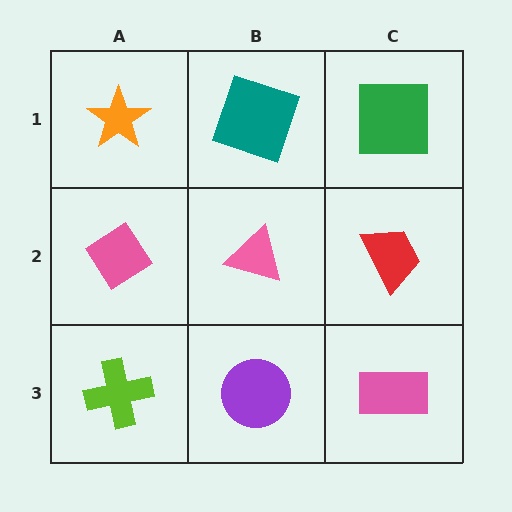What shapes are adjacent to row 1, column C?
A red trapezoid (row 2, column C), a teal square (row 1, column B).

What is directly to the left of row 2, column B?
A pink diamond.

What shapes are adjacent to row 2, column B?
A teal square (row 1, column B), a purple circle (row 3, column B), a pink diamond (row 2, column A), a red trapezoid (row 2, column C).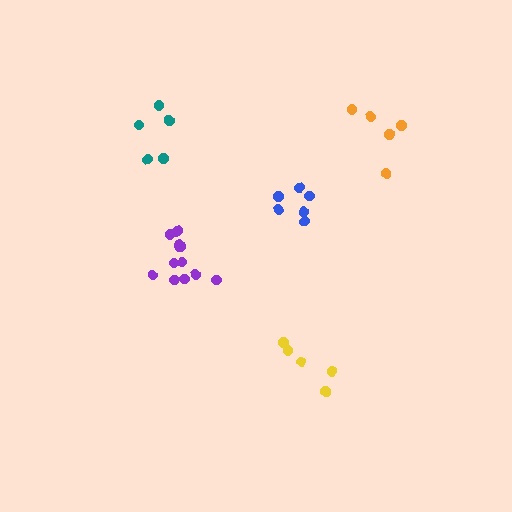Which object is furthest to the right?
The orange cluster is rightmost.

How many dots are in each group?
Group 1: 5 dots, Group 2: 11 dots, Group 3: 6 dots, Group 4: 5 dots, Group 5: 5 dots (32 total).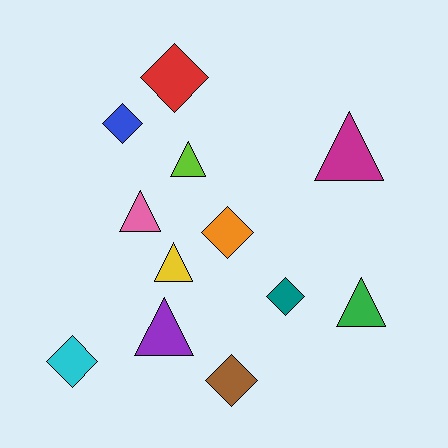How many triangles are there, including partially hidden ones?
There are 6 triangles.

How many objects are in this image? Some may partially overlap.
There are 12 objects.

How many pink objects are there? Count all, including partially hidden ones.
There is 1 pink object.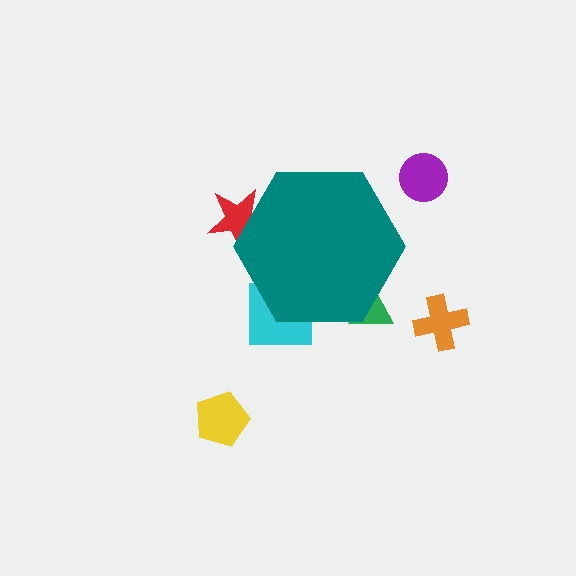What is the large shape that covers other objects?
A teal hexagon.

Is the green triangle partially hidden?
Yes, the green triangle is partially hidden behind the teal hexagon.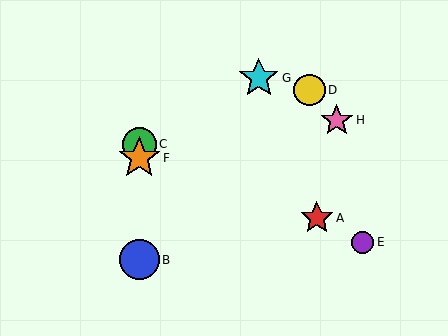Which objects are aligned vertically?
Objects B, C, F are aligned vertically.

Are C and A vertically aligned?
No, C is at x≈139 and A is at x≈317.